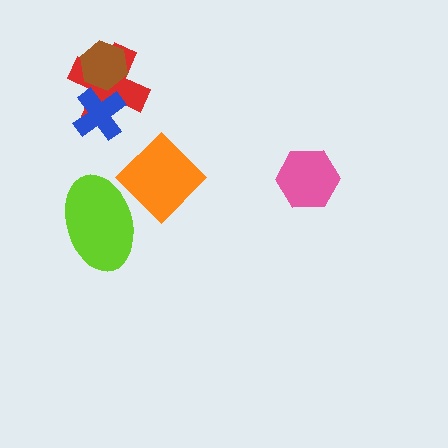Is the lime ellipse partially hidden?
No, no other shape covers it.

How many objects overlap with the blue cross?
1 object overlaps with the blue cross.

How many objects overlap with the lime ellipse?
1 object overlaps with the lime ellipse.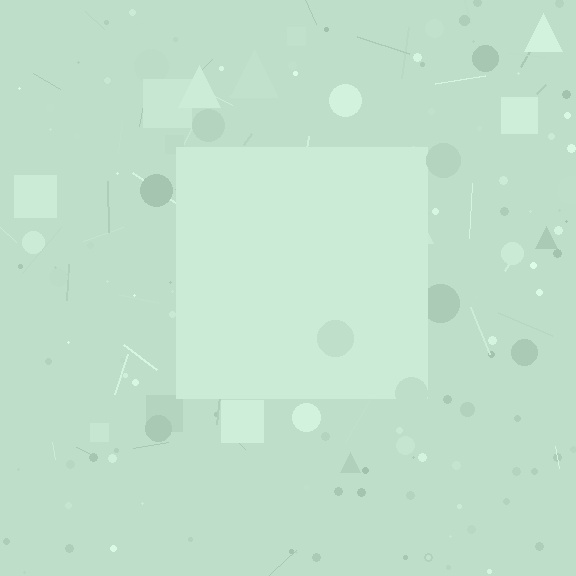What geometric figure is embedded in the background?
A square is embedded in the background.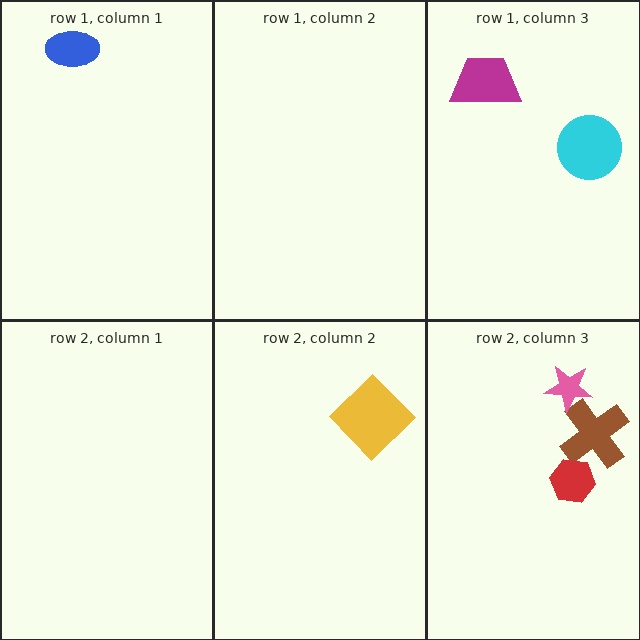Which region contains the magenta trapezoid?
The row 1, column 3 region.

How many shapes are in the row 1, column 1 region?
1.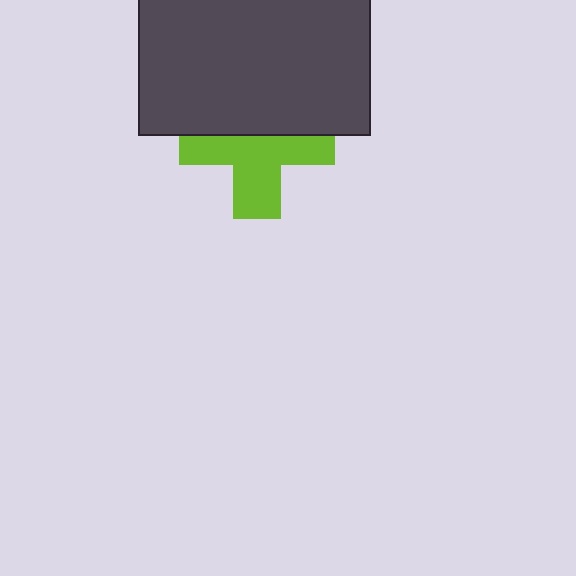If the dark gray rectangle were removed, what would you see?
You would see the complete lime cross.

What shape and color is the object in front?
The object in front is a dark gray rectangle.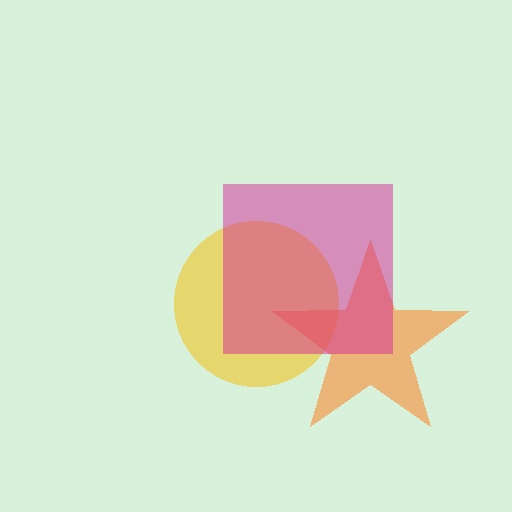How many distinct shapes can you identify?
There are 3 distinct shapes: a yellow circle, an orange star, a magenta square.